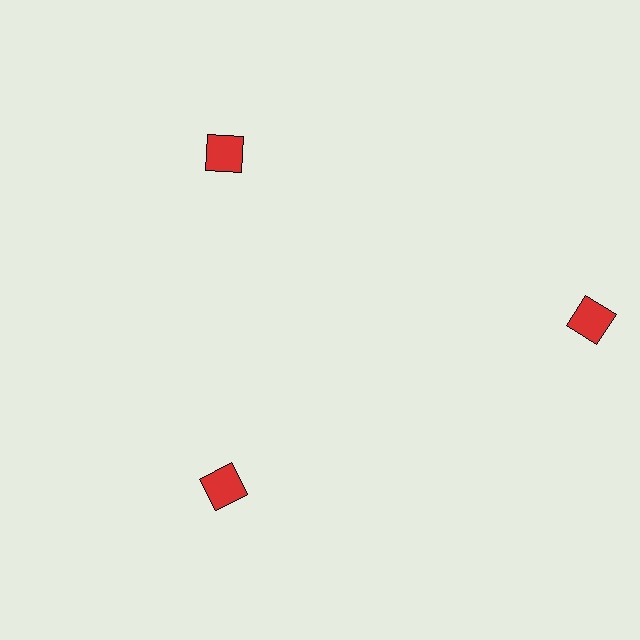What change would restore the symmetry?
The symmetry would be restored by moving it inward, back onto the ring so that all 3 squares sit at equal angles and equal distance from the center.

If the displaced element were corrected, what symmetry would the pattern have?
It would have 3-fold rotational symmetry — the pattern would map onto itself every 120 degrees.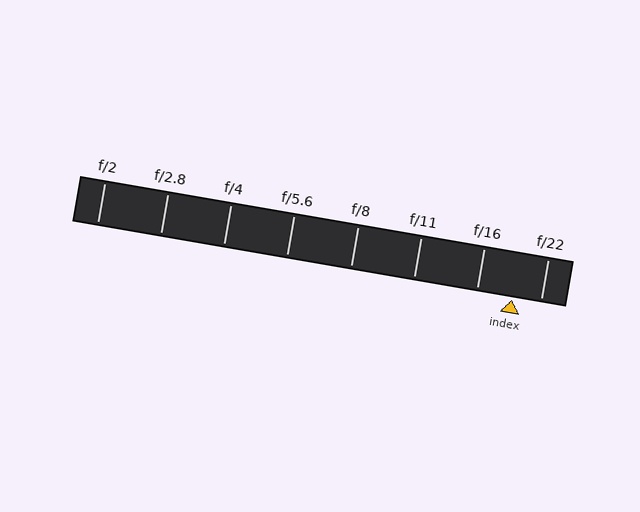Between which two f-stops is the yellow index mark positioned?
The index mark is between f/16 and f/22.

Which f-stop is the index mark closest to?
The index mark is closest to f/22.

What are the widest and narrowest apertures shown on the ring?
The widest aperture shown is f/2 and the narrowest is f/22.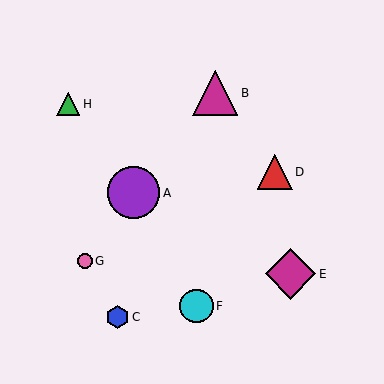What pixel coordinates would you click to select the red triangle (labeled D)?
Click at (275, 172) to select the red triangle D.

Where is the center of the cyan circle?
The center of the cyan circle is at (197, 306).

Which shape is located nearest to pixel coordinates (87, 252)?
The pink circle (labeled G) at (85, 261) is nearest to that location.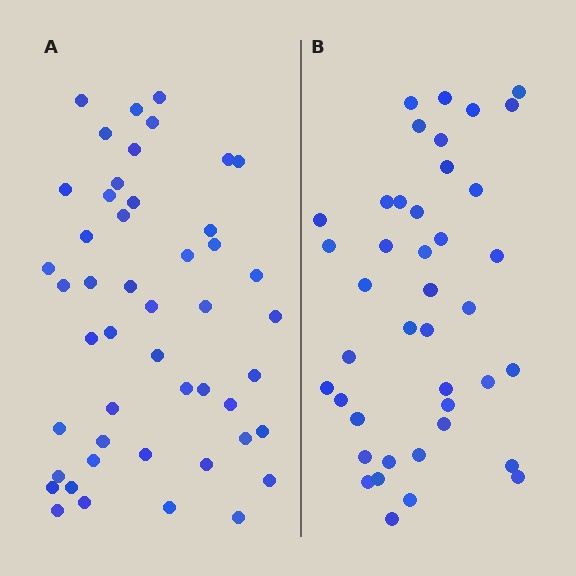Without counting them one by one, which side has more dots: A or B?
Region A (the left region) has more dots.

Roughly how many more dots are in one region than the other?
Region A has roughly 8 or so more dots than region B.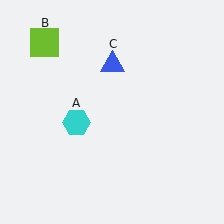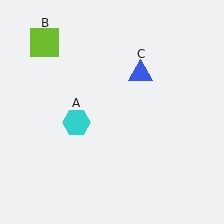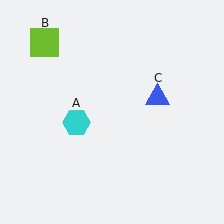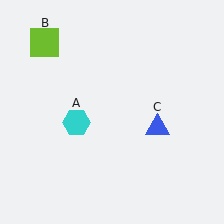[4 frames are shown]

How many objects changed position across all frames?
1 object changed position: blue triangle (object C).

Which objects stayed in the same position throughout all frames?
Cyan hexagon (object A) and lime square (object B) remained stationary.